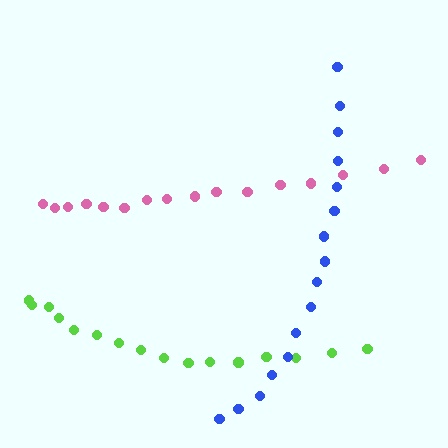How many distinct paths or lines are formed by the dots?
There are 3 distinct paths.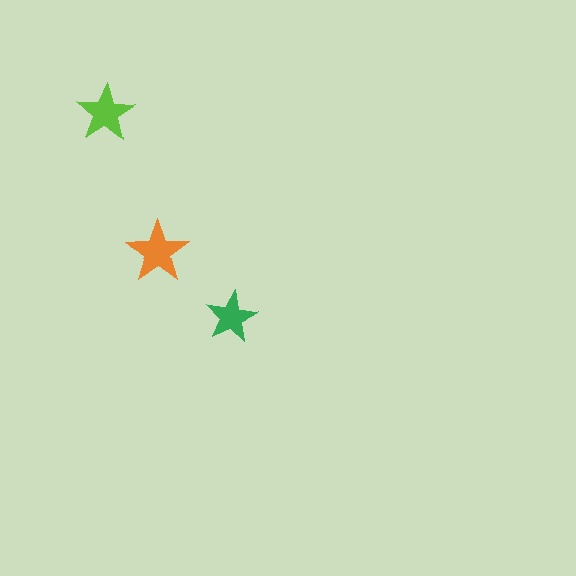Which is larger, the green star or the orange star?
The orange one.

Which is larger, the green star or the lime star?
The lime one.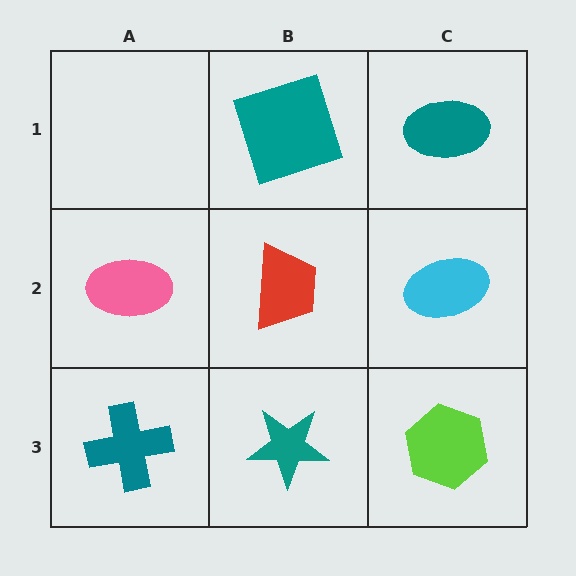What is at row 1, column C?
A teal ellipse.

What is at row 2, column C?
A cyan ellipse.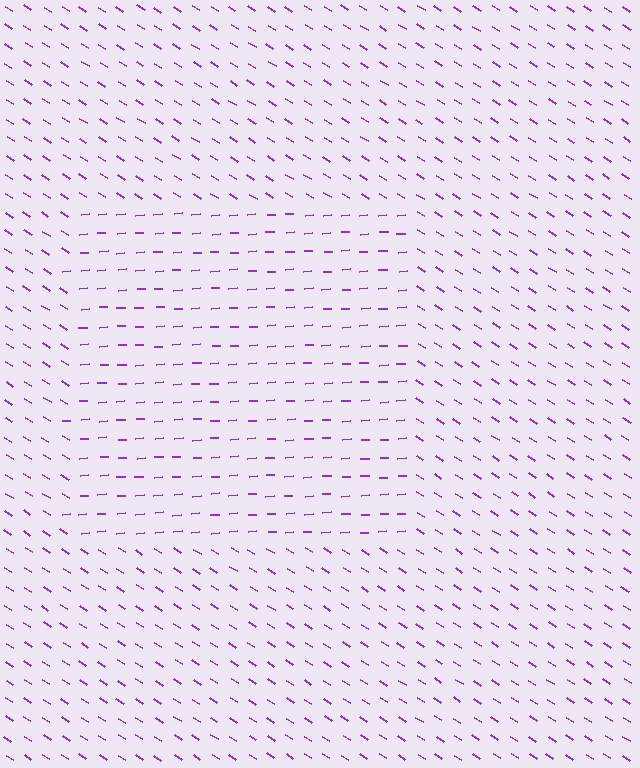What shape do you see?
I see a rectangle.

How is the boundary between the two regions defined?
The boundary is defined purely by a change in line orientation (approximately 36 degrees difference). All lines are the same color and thickness.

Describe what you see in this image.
The image is filled with small purple line segments. A rectangle region in the image has lines oriented differently from the surrounding lines, creating a visible texture boundary.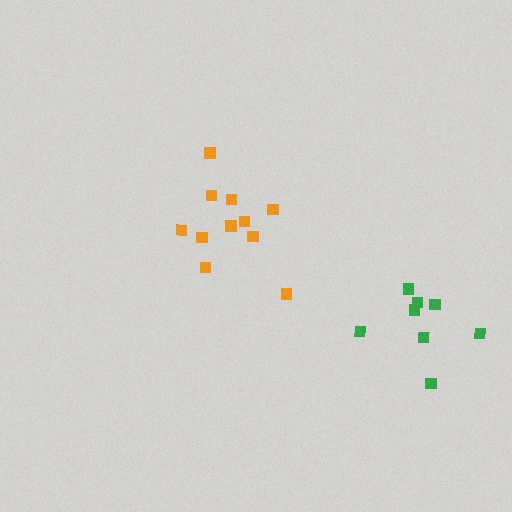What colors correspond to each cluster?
The clusters are colored: green, orange.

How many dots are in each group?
Group 1: 8 dots, Group 2: 11 dots (19 total).